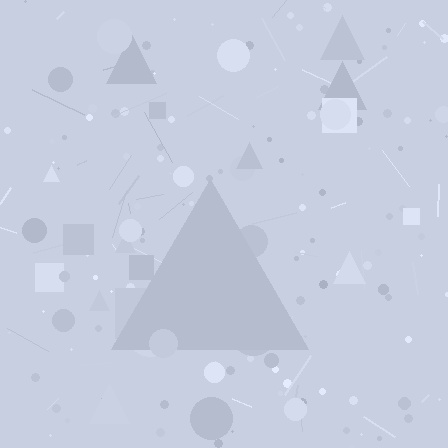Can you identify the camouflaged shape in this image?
The camouflaged shape is a triangle.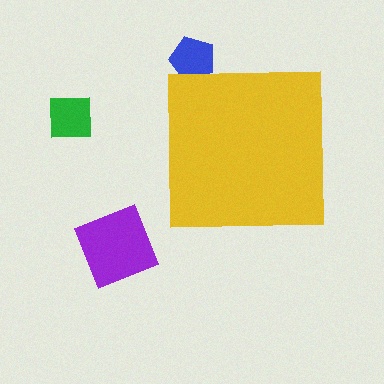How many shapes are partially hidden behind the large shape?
1 shape is partially hidden.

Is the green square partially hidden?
No, the green square is fully visible.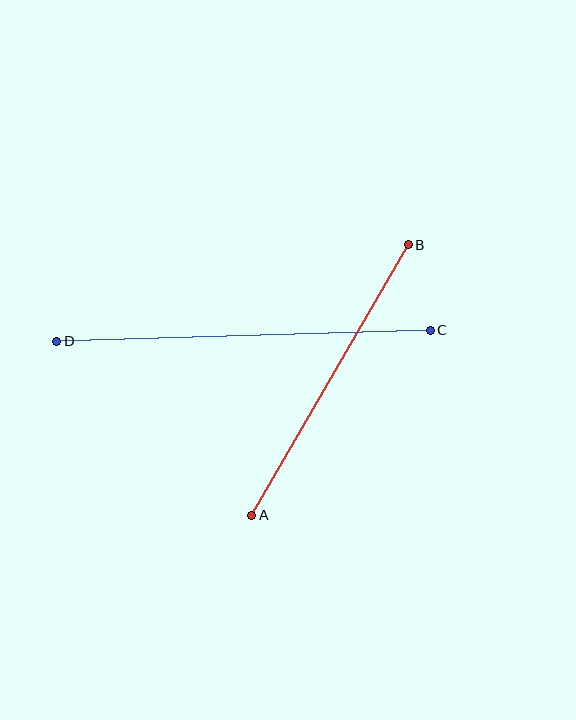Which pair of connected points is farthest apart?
Points C and D are farthest apart.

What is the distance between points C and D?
The distance is approximately 374 pixels.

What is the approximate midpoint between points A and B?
The midpoint is at approximately (330, 380) pixels.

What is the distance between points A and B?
The distance is approximately 312 pixels.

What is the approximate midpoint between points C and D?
The midpoint is at approximately (243, 336) pixels.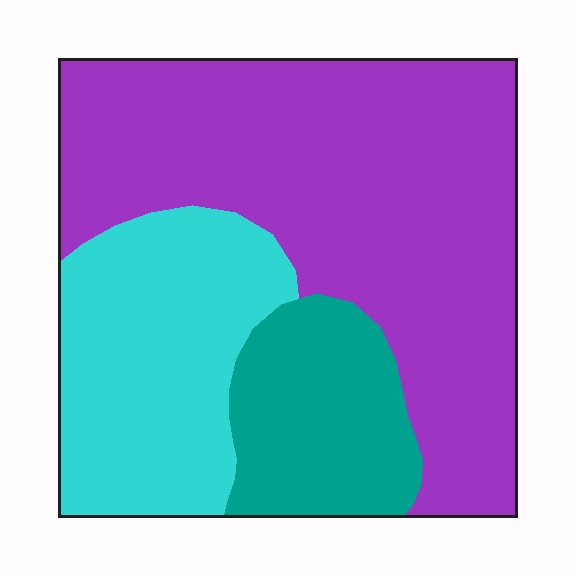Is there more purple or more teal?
Purple.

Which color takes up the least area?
Teal, at roughly 15%.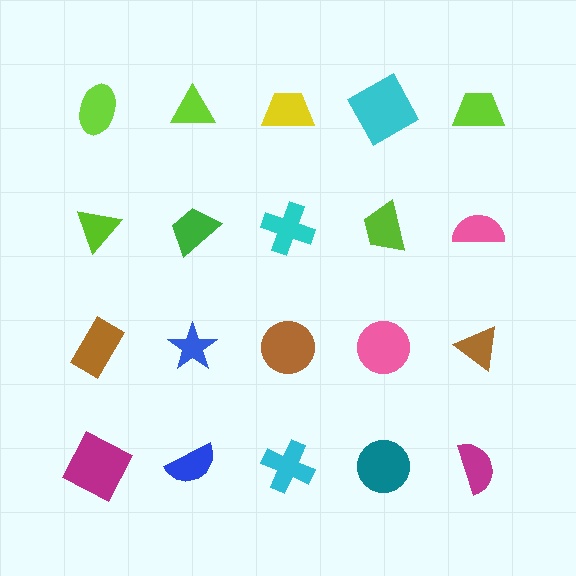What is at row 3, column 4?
A pink circle.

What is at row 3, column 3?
A brown circle.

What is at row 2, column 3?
A cyan cross.